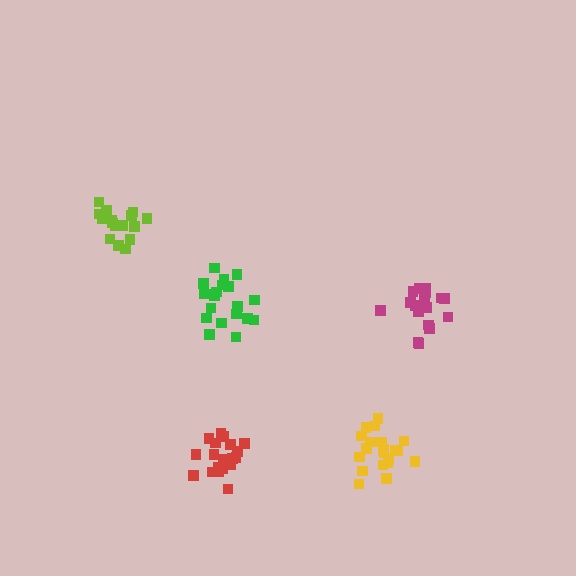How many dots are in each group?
Group 1: 20 dots, Group 2: 20 dots, Group 3: 17 dots, Group 4: 21 dots, Group 5: 18 dots (96 total).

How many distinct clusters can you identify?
There are 5 distinct clusters.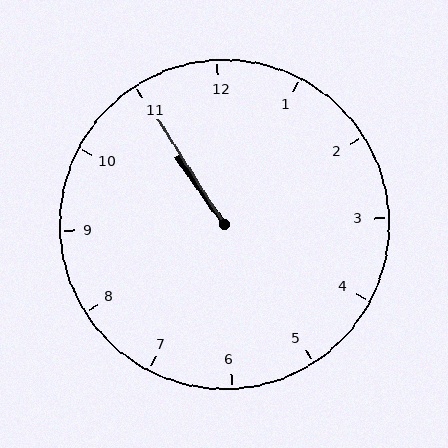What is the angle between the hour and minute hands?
Approximately 2 degrees.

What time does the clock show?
10:55.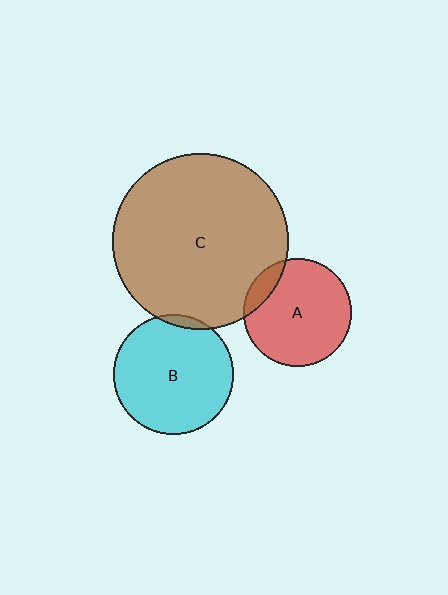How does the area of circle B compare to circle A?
Approximately 1.2 times.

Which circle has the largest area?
Circle C (brown).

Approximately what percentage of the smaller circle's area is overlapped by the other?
Approximately 10%.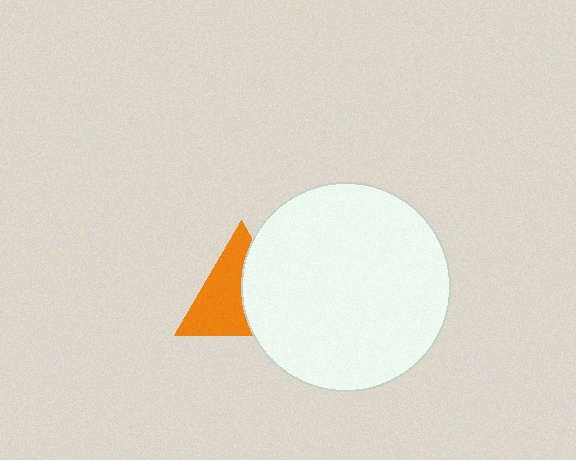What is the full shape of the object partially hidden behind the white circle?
The partially hidden object is an orange triangle.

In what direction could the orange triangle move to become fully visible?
The orange triangle could move left. That would shift it out from behind the white circle entirely.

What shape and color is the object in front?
The object in front is a white circle.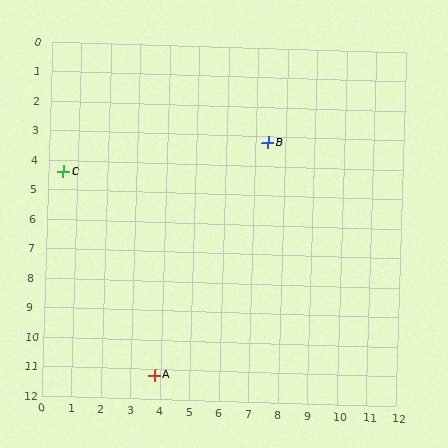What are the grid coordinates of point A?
Point A is at approximately (3.8, 11.2).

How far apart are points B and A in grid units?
Points B and A are about 8.8 grid units apart.